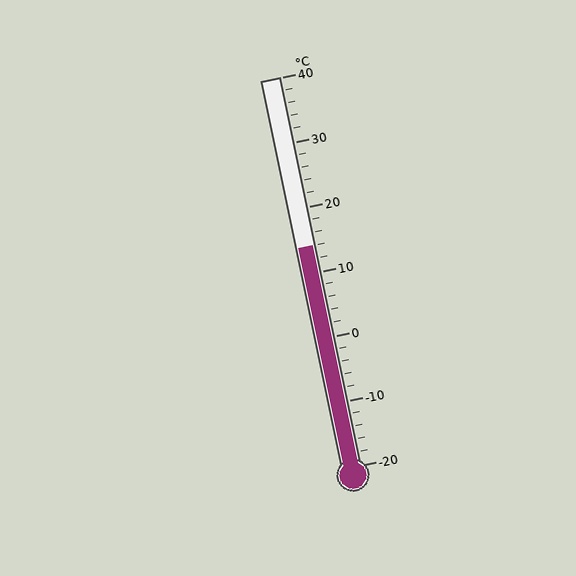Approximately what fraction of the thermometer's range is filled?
The thermometer is filled to approximately 55% of its range.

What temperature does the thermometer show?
The thermometer shows approximately 14°C.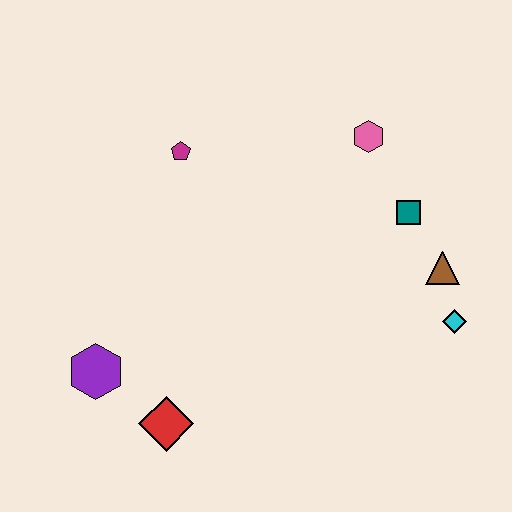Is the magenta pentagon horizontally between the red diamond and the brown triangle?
Yes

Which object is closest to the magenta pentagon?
The pink hexagon is closest to the magenta pentagon.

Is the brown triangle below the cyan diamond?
No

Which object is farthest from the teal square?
The purple hexagon is farthest from the teal square.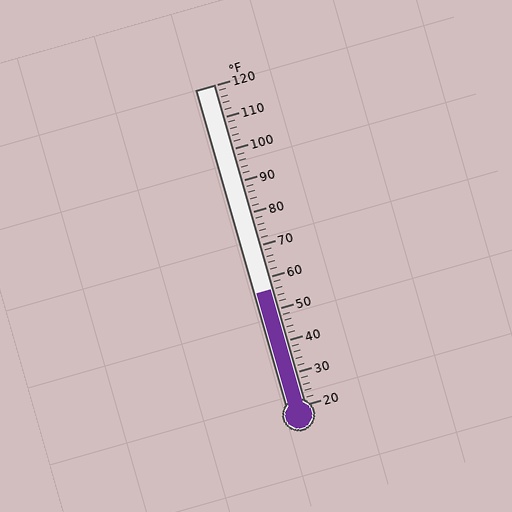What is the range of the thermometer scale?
The thermometer scale ranges from 20°F to 120°F.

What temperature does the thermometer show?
The thermometer shows approximately 56°F.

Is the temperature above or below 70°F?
The temperature is below 70°F.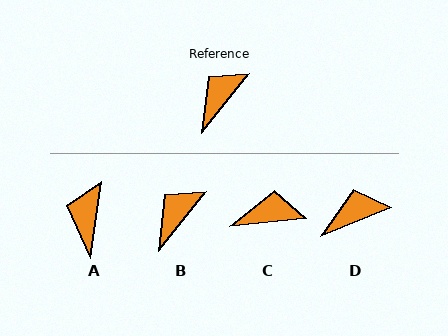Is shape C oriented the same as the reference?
No, it is off by about 45 degrees.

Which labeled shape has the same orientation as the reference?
B.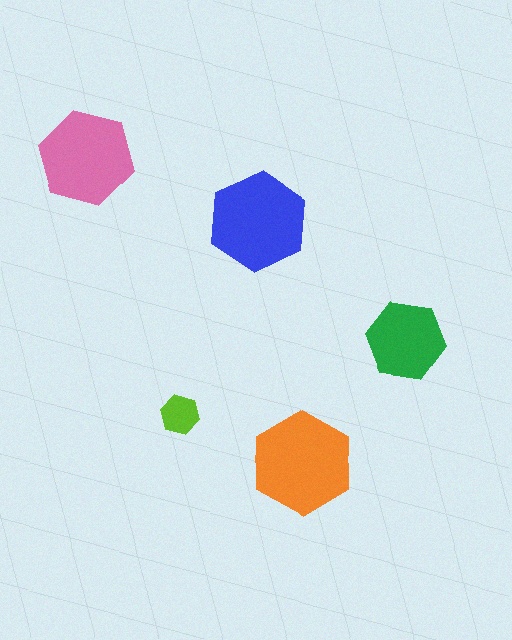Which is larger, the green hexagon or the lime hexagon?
The green one.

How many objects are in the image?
There are 5 objects in the image.